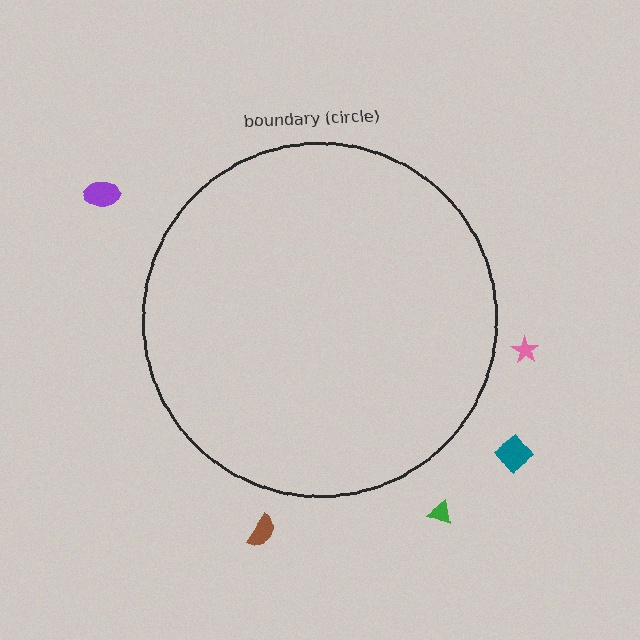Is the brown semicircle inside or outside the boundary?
Outside.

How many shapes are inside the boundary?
0 inside, 5 outside.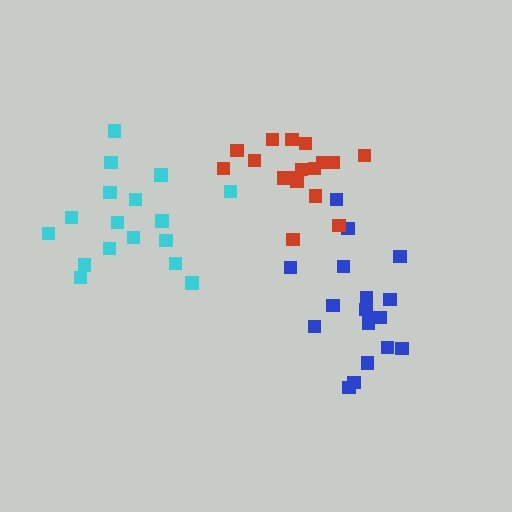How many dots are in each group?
Group 1: 17 dots, Group 2: 17 dots, Group 3: 17 dots (51 total).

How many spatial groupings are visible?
There are 3 spatial groupings.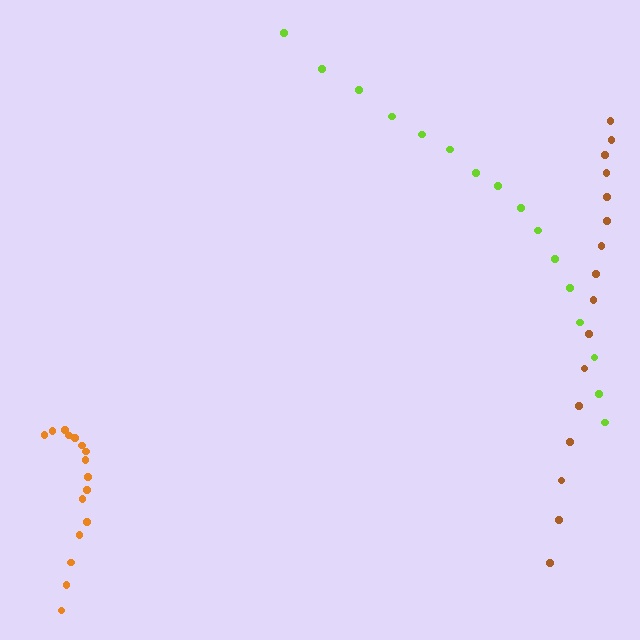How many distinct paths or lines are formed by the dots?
There are 3 distinct paths.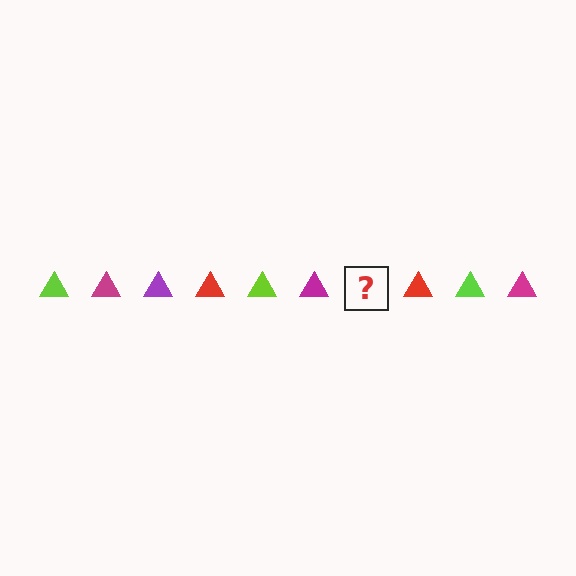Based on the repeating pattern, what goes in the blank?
The blank should be a purple triangle.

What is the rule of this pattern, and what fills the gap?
The rule is that the pattern cycles through lime, magenta, purple, red triangles. The gap should be filled with a purple triangle.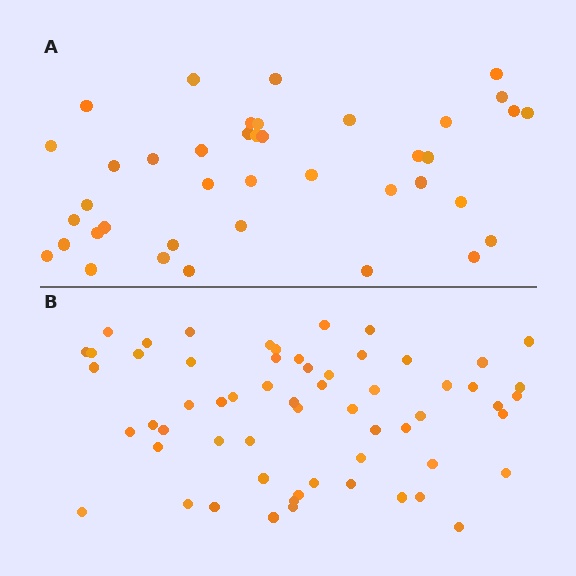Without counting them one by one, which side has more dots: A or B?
Region B (the bottom region) has more dots.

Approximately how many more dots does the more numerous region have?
Region B has approximately 20 more dots than region A.